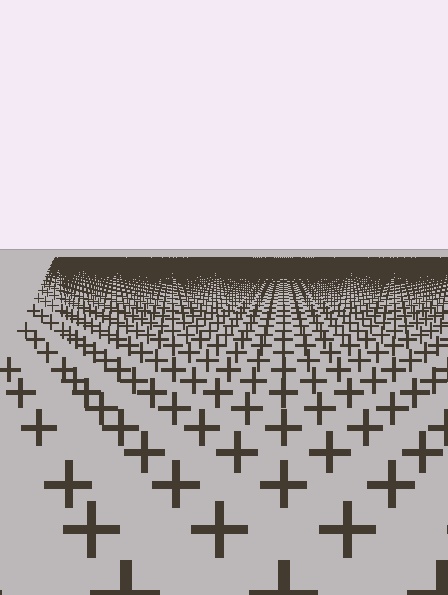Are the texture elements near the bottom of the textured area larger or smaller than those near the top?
Larger. Near the bottom, elements are closer to the viewer and appear at a bigger on-screen size.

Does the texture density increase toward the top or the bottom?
Density increases toward the top.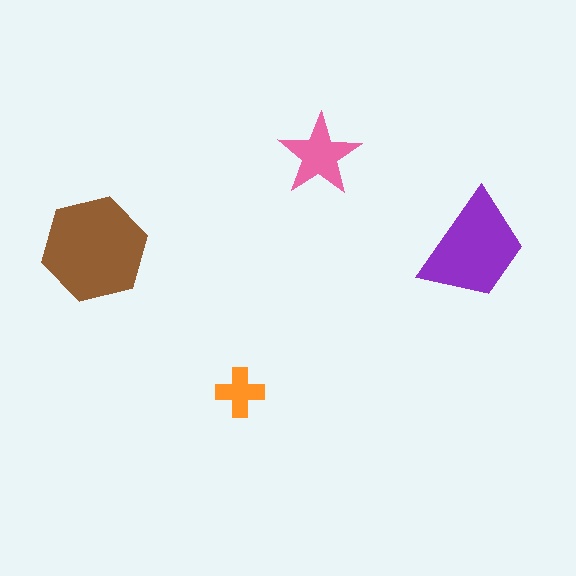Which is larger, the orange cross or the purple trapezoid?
The purple trapezoid.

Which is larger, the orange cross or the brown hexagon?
The brown hexagon.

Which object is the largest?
The brown hexagon.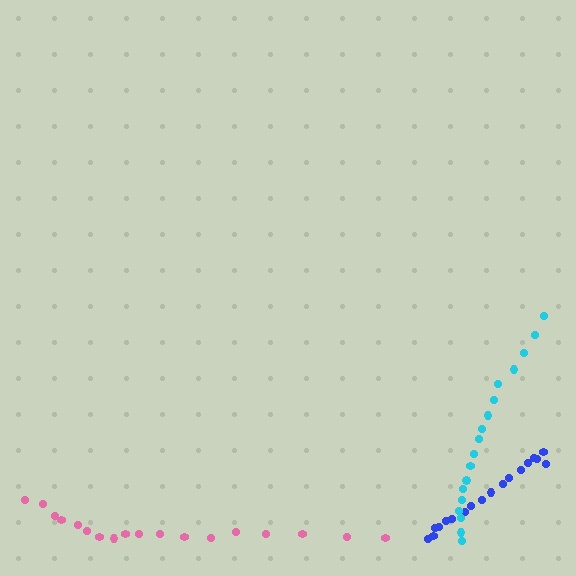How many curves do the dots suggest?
There are 3 distinct paths.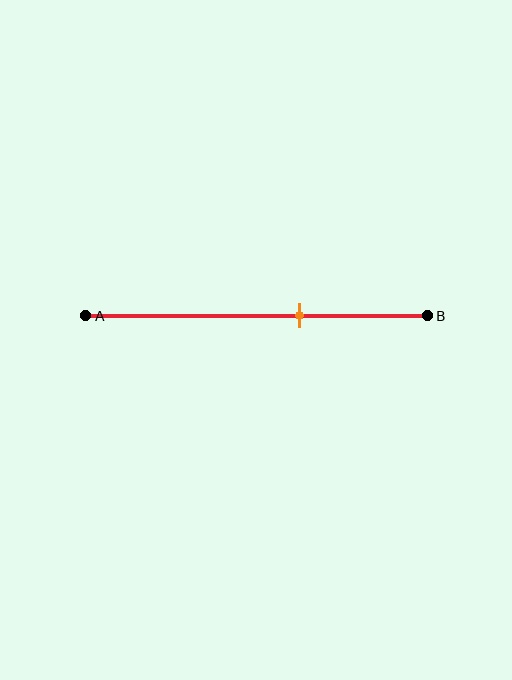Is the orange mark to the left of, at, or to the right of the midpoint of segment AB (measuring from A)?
The orange mark is to the right of the midpoint of segment AB.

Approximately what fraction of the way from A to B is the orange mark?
The orange mark is approximately 65% of the way from A to B.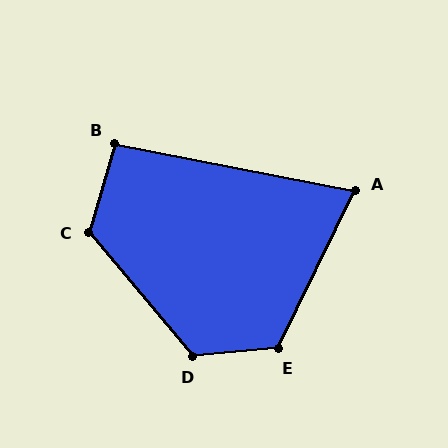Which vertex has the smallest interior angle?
A, at approximately 75 degrees.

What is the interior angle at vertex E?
Approximately 121 degrees (obtuse).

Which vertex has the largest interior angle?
D, at approximately 125 degrees.